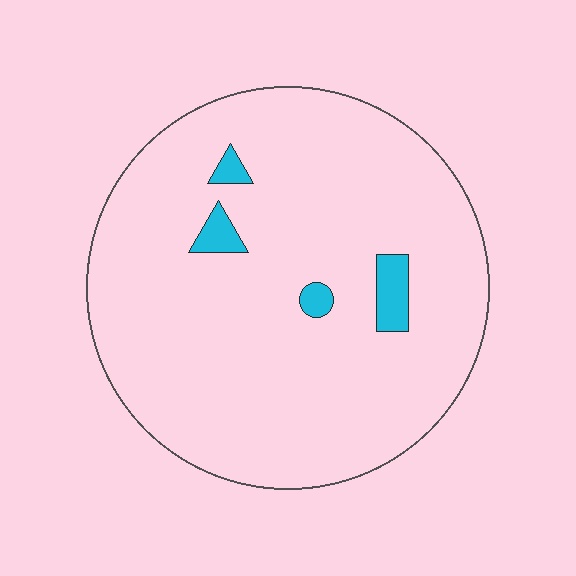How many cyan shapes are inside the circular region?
4.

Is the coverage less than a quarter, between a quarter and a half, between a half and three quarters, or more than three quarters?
Less than a quarter.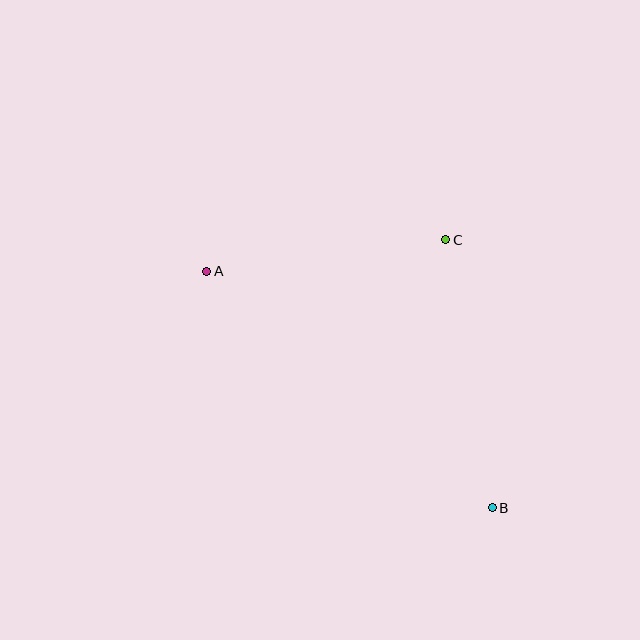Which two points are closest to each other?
Points A and C are closest to each other.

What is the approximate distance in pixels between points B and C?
The distance between B and C is approximately 272 pixels.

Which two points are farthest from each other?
Points A and B are farthest from each other.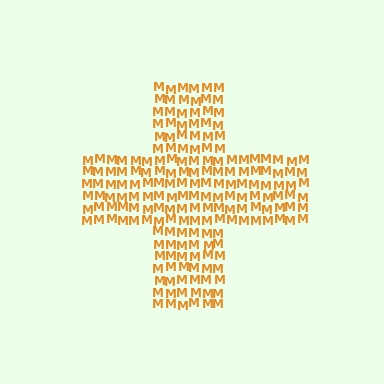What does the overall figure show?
The overall figure shows a cross.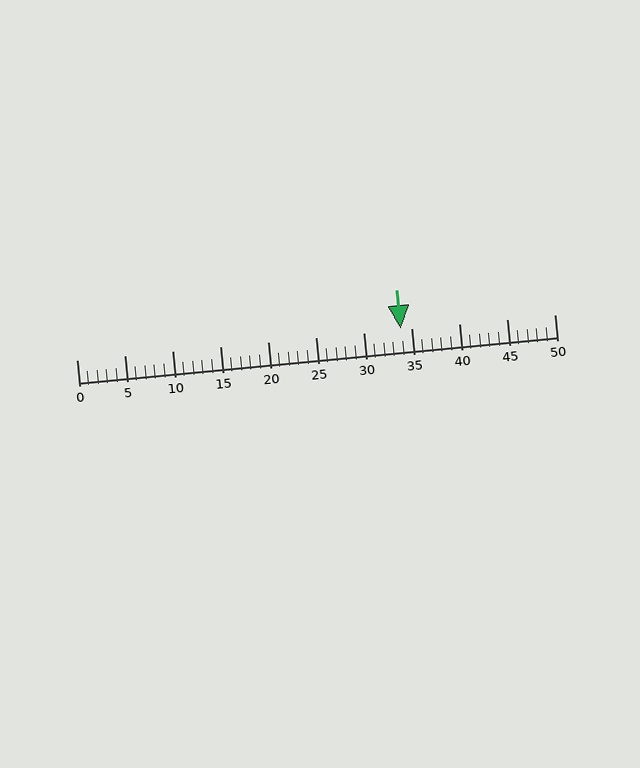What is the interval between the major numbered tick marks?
The major tick marks are spaced 5 units apart.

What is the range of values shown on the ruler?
The ruler shows values from 0 to 50.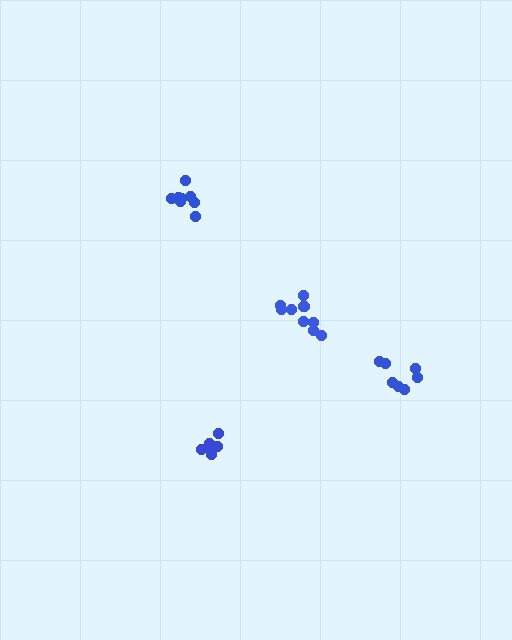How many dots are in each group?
Group 1: 10 dots, Group 2: 6 dots, Group 3: 8 dots, Group 4: 7 dots (31 total).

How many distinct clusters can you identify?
There are 4 distinct clusters.